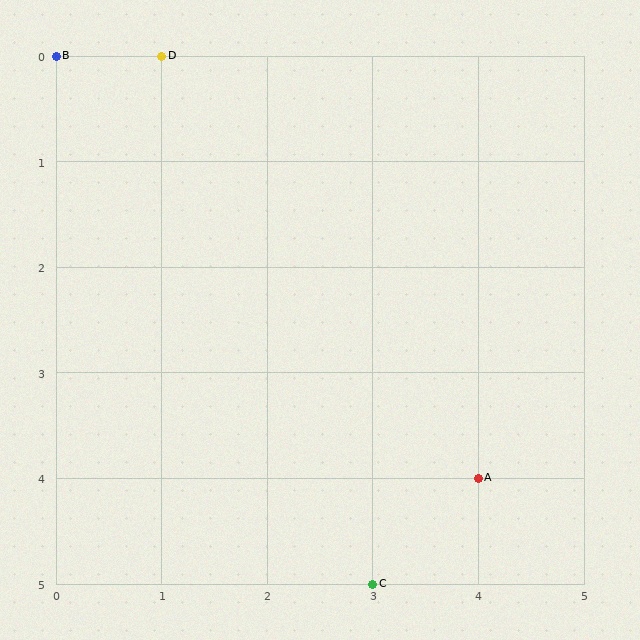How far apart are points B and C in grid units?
Points B and C are 3 columns and 5 rows apart (about 5.8 grid units diagonally).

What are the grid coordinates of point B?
Point B is at grid coordinates (0, 0).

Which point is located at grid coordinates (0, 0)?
Point B is at (0, 0).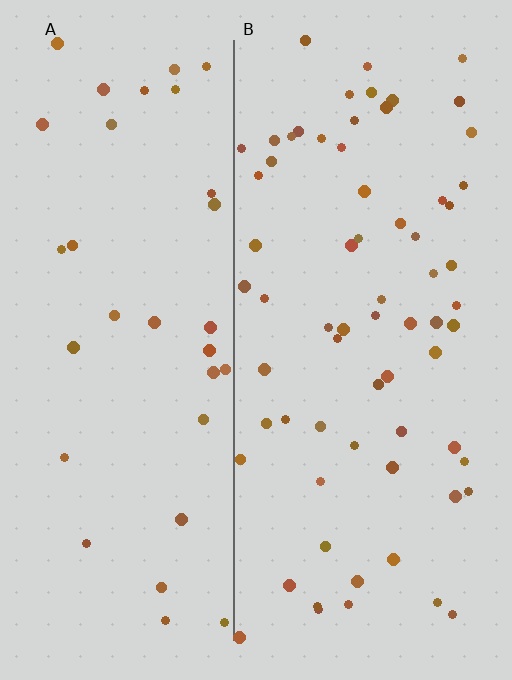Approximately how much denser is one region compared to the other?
Approximately 2.0× — region B over region A.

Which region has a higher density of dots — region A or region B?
B (the right).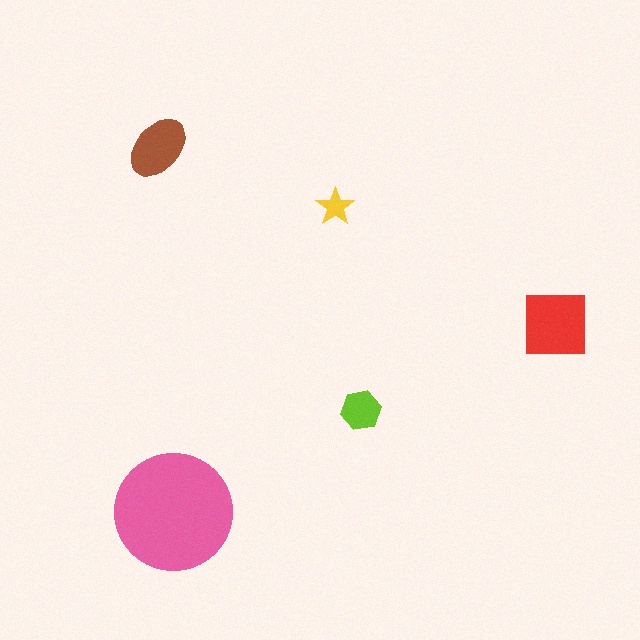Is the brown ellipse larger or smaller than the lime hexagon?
Larger.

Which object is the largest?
The pink circle.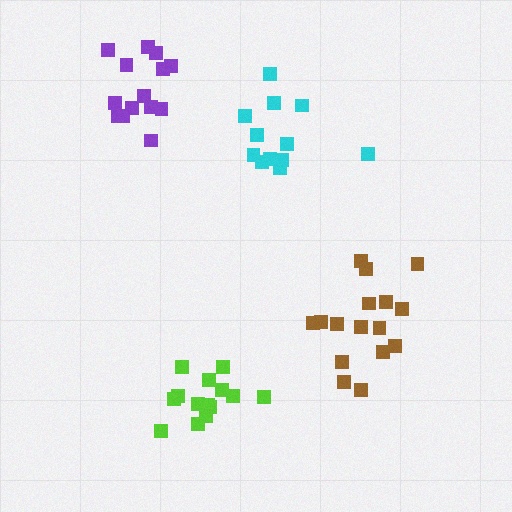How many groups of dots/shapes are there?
There are 4 groups.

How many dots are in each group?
Group 1: 14 dots, Group 2: 13 dots, Group 3: 16 dots, Group 4: 14 dots (57 total).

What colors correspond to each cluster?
The clusters are colored: purple, cyan, brown, lime.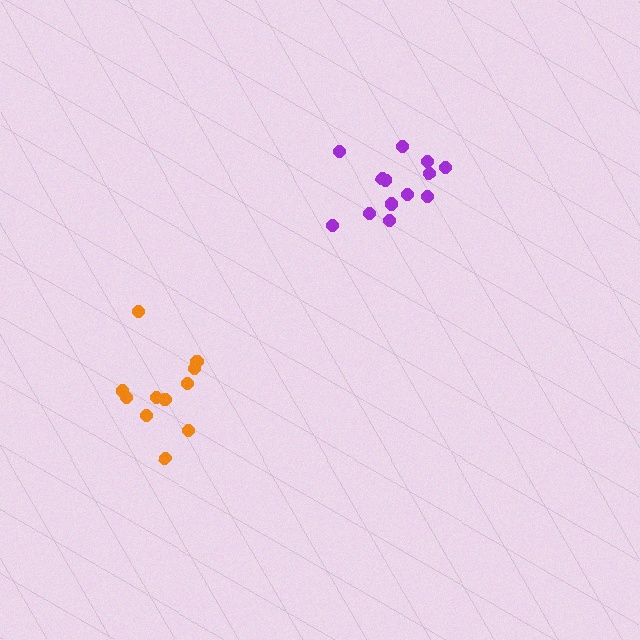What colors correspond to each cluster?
The clusters are colored: purple, orange.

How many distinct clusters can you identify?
There are 2 distinct clusters.